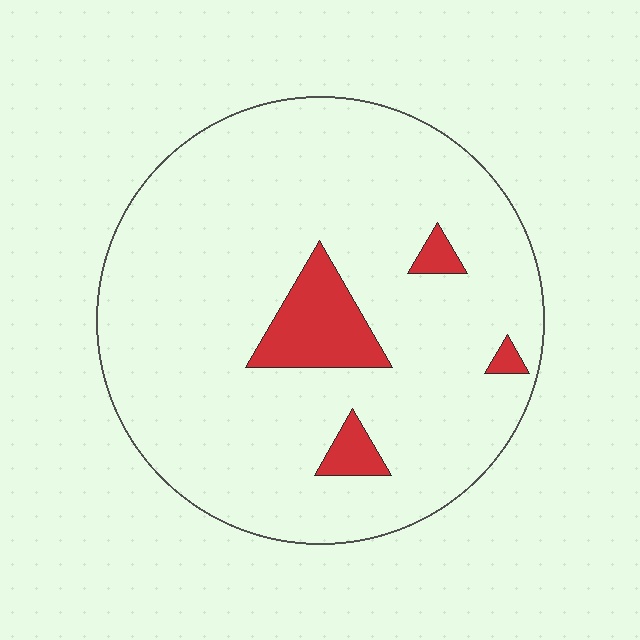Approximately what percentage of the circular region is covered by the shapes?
Approximately 10%.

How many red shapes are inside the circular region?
4.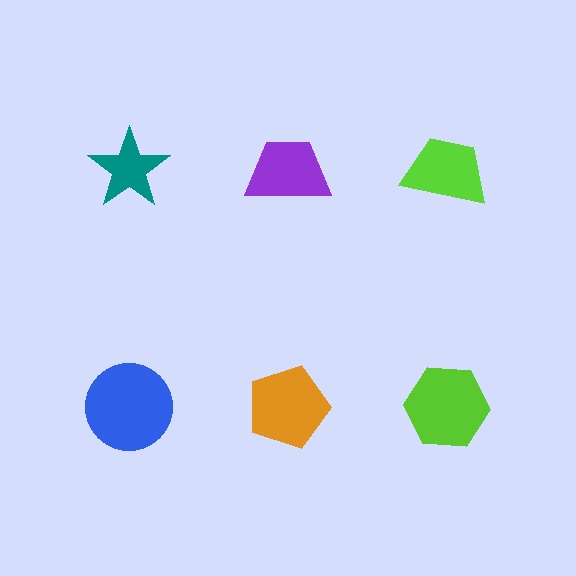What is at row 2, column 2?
An orange pentagon.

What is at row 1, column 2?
A purple trapezoid.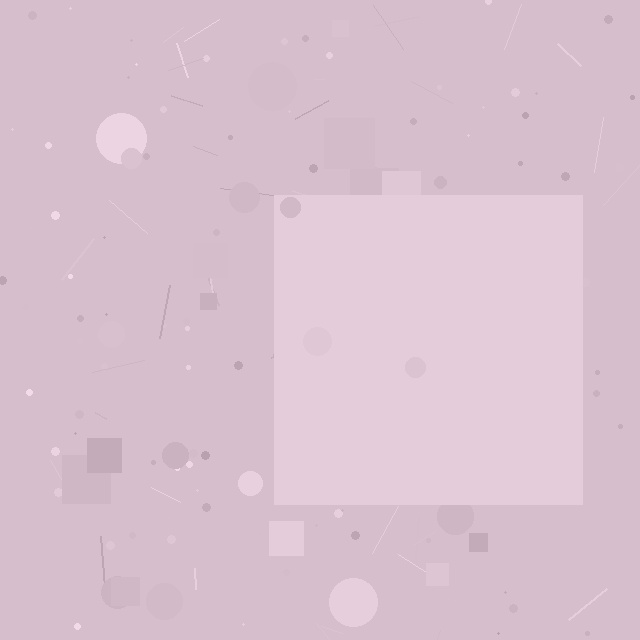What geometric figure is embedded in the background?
A square is embedded in the background.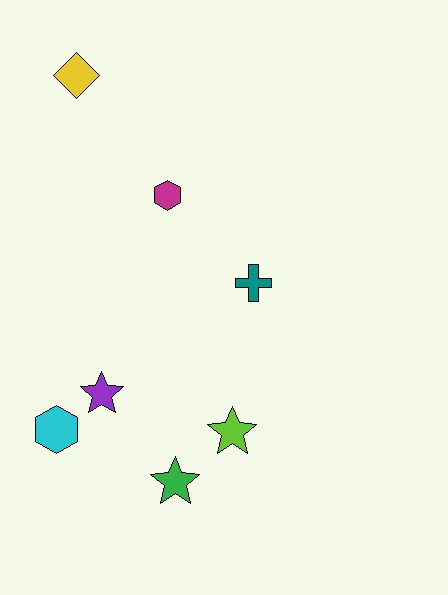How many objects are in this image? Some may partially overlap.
There are 7 objects.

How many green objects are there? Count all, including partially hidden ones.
There is 1 green object.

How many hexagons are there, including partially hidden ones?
There are 2 hexagons.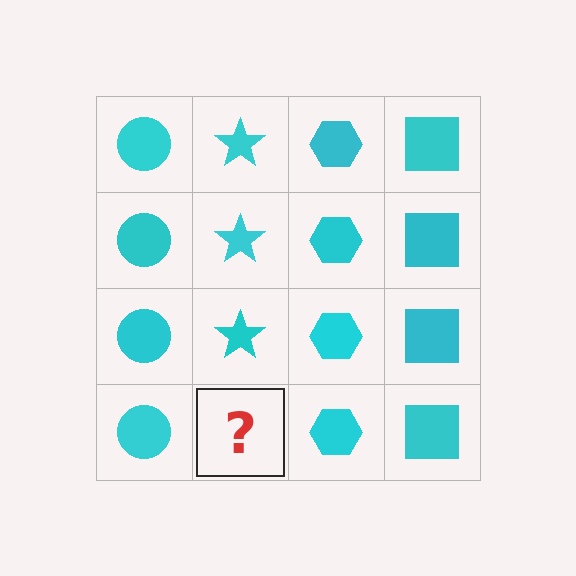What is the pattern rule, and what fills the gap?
The rule is that each column has a consistent shape. The gap should be filled with a cyan star.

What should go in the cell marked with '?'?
The missing cell should contain a cyan star.